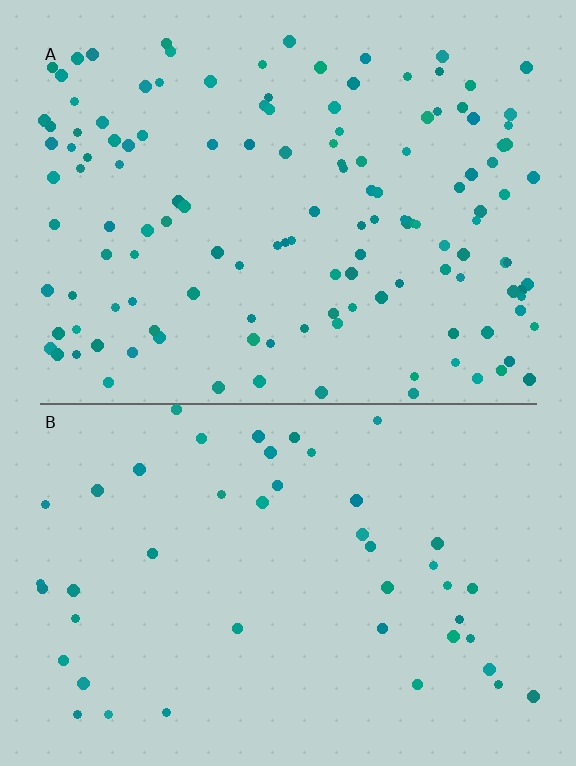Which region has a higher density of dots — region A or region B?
A (the top).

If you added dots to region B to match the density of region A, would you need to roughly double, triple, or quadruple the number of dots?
Approximately triple.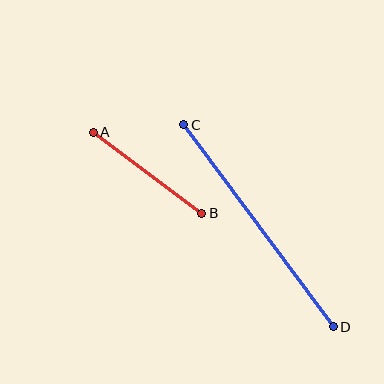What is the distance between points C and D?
The distance is approximately 252 pixels.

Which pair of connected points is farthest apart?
Points C and D are farthest apart.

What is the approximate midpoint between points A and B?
The midpoint is at approximately (147, 173) pixels.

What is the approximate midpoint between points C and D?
The midpoint is at approximately (258, 226) pixels.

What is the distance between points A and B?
The distance is approximately 136 pixels.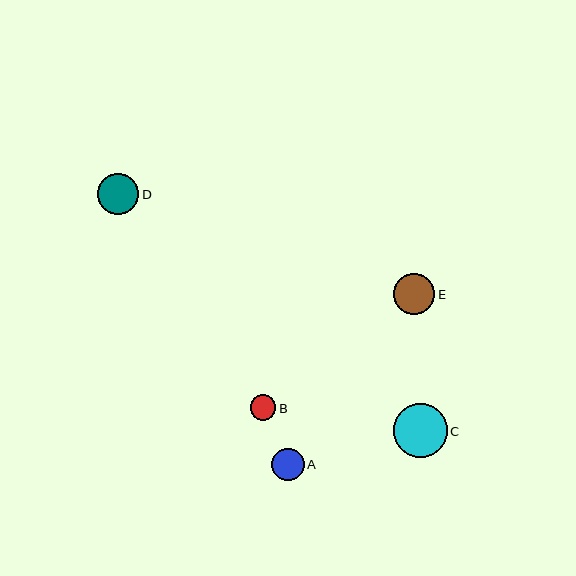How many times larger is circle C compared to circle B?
Circle C is approximately 2.1 times the size of circle B.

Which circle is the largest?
Circle C is the largest with a size of approximately 54 pixels.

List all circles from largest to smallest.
From largest to smallest: C, E, D, A, B.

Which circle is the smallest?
Circle B is the smallest with a size of approximately 25 pixels.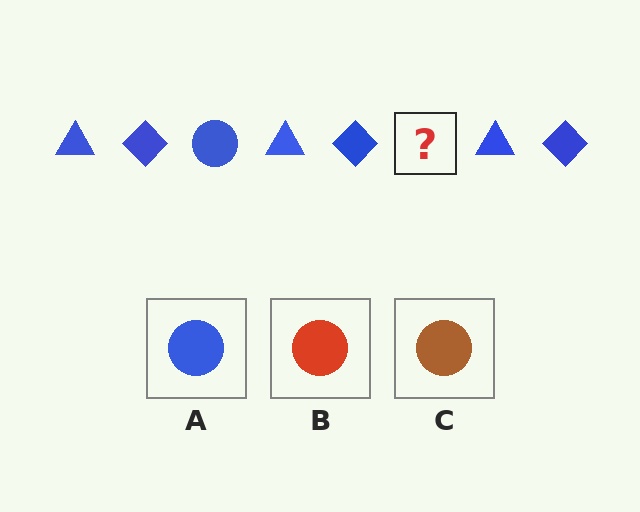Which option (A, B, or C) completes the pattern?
A.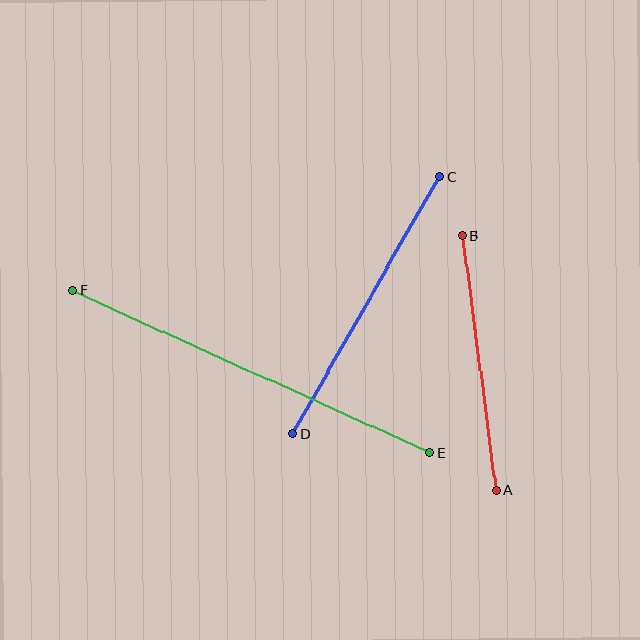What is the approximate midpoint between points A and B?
The midpoint is at approximately (479, 363) pixels.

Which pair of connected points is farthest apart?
Points E and F are farthest apart.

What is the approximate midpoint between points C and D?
The midpoint is at approximately (366, 305) pixels.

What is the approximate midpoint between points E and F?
The midpoint is at approximately (251, 372) pixels.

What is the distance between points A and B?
The distance is approximately 257 pixels.